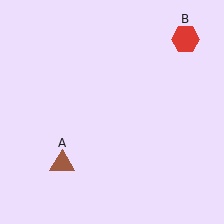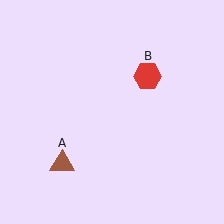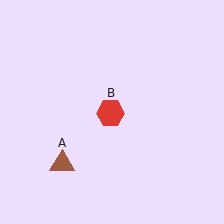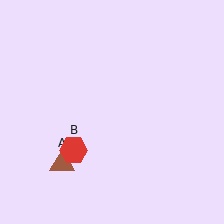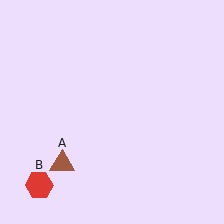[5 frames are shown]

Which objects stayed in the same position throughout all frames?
Brown triangle (object A) remained stationary.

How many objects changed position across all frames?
1 object changed position: red hexagon (object B).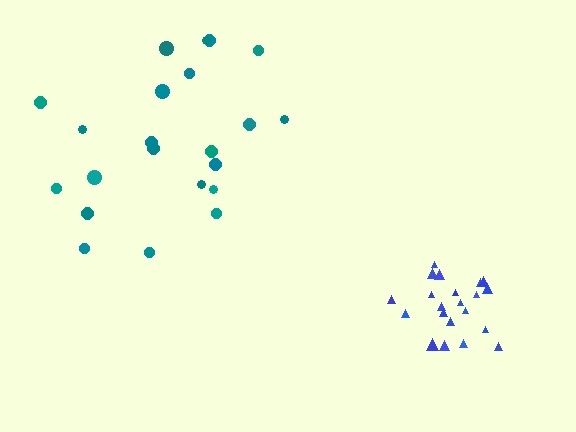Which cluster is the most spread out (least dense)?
Teal.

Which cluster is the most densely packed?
Blue.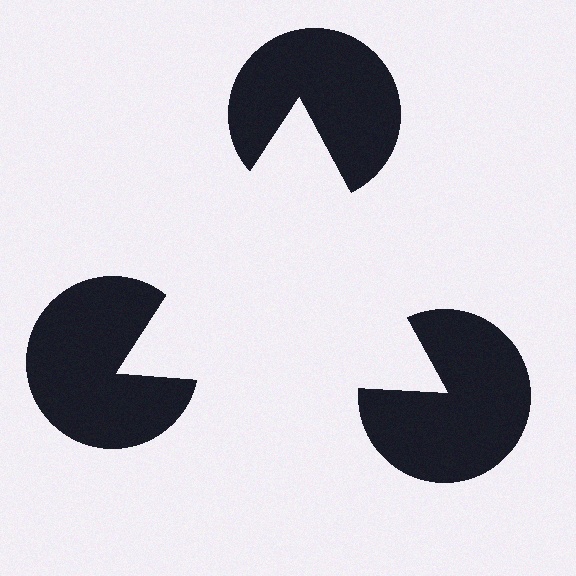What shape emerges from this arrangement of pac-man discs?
An illusory triangle — its edges are inferred from the aligned wedge cuts in the pac-man discs, not physically drawn.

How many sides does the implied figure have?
3 sides.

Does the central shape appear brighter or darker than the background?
It typically appears slightly brighter than the background, even though no actual brightness change is drawn.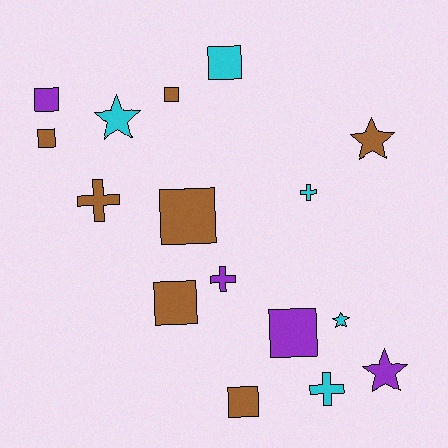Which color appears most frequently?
Brown, with 7 objects.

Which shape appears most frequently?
Square, with 8 objects.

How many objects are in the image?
There are 16 objects.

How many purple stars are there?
There is 1 purple star.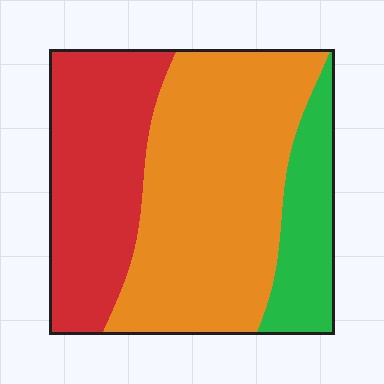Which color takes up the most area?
Orange, at roughly 50%.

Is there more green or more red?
Red.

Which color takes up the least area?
Green, at roughly 15%.